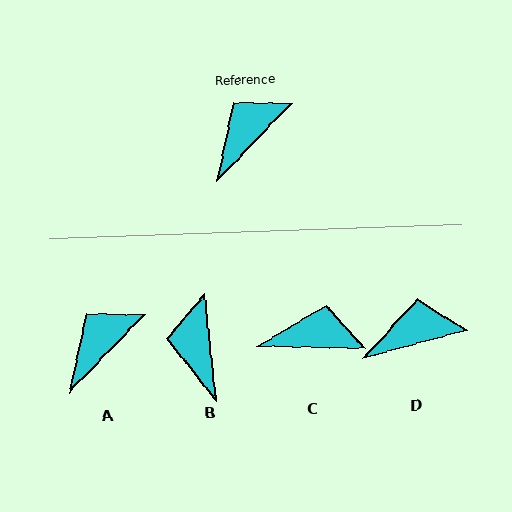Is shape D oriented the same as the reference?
No, it is off by about 31 degrees.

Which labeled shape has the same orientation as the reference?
A.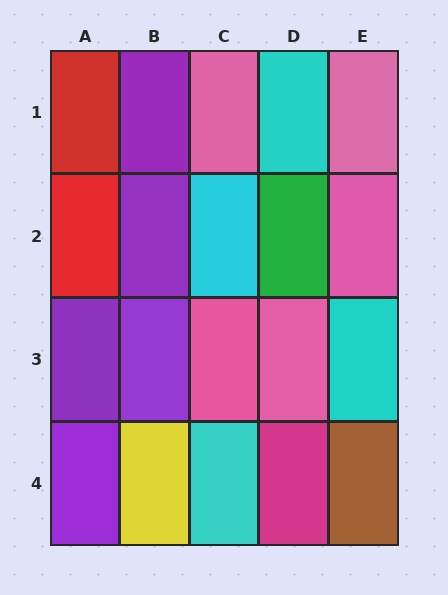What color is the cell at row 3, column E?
Cyan.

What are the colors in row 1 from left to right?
Red, purple, pink, cyan, pink.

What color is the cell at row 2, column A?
Red.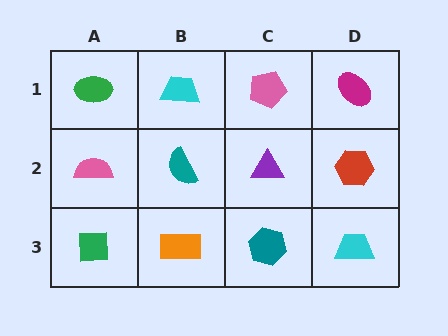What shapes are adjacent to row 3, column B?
A teal semicircle (row 2, column B), a green square (row 3, column A), a teal hexagon (row 3, column C).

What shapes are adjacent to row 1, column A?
A pink semicircle (row 2, column A), a cyan trapezoid (row 1, column B).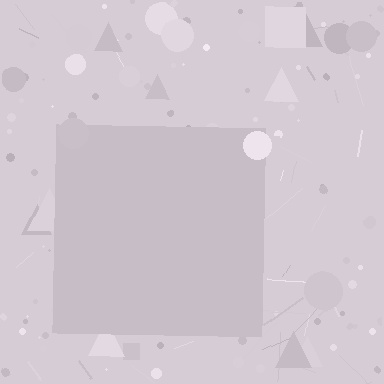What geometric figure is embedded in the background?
A square is embedded in the background.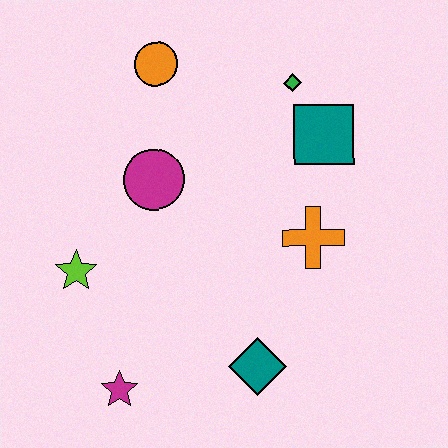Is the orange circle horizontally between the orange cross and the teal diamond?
No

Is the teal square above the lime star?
Yes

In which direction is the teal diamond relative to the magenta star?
The teal diamond is to the right of the magenta star.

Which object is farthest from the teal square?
The magenta star is farthest from the teal square.